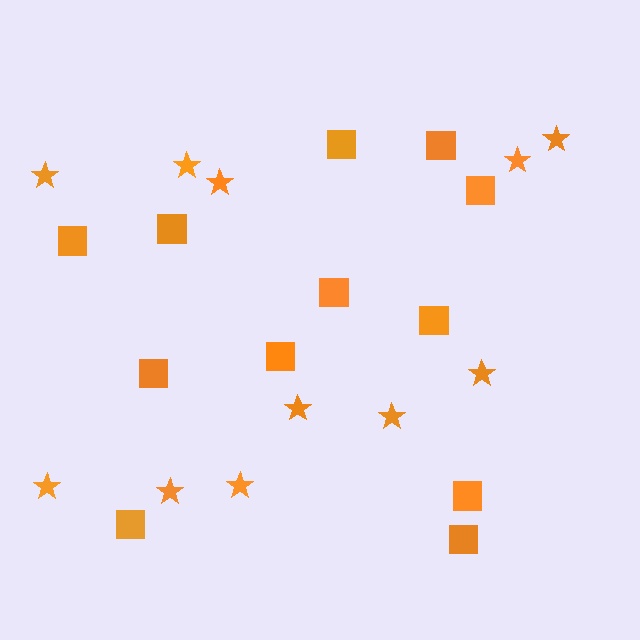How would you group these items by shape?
There are 2 groups: one group of squares (12) and one group of stars (11).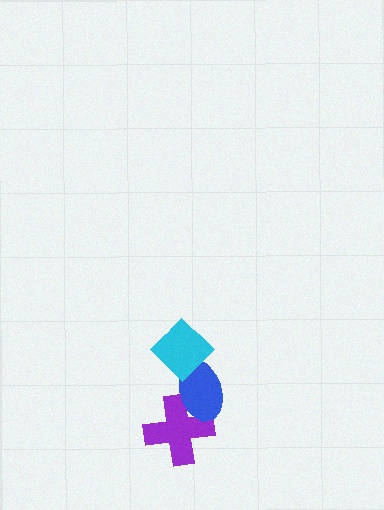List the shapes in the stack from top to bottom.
From top to bottom: the cyan diamond, the blue ellipse, the purple cross.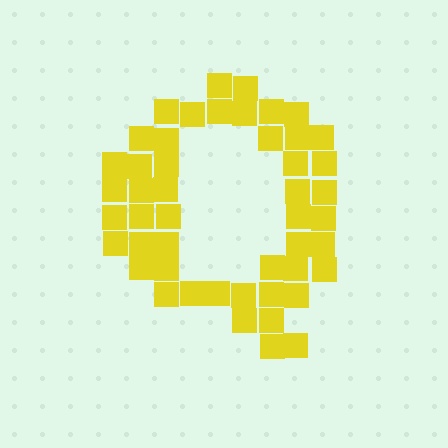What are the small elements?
The small elements are squares.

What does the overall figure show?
The overall figure shows the letter Q.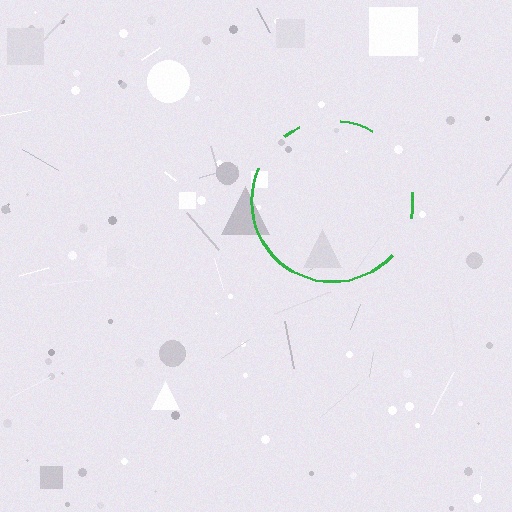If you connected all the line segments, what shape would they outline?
They would outline a circle.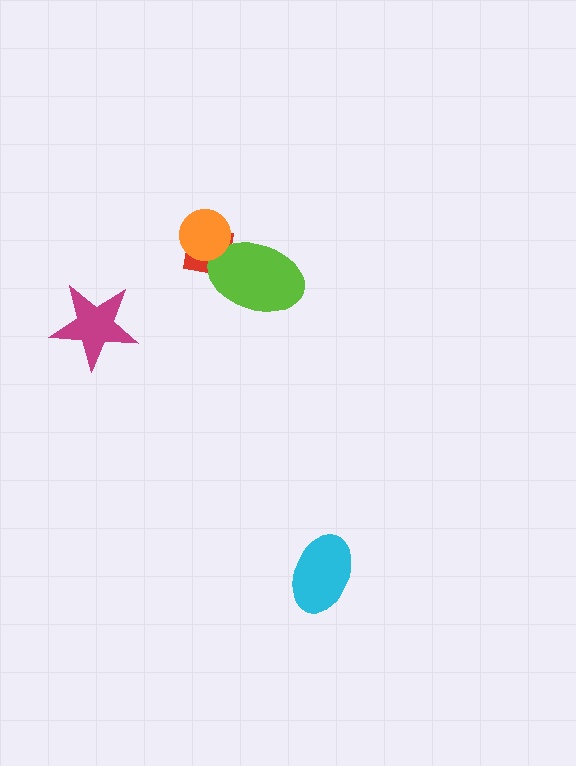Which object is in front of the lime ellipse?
The orange circle is in front of the lime ellipse.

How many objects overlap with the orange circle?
2 objects overlap with the orange circle.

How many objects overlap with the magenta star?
0 objects overlap with the magenta star.